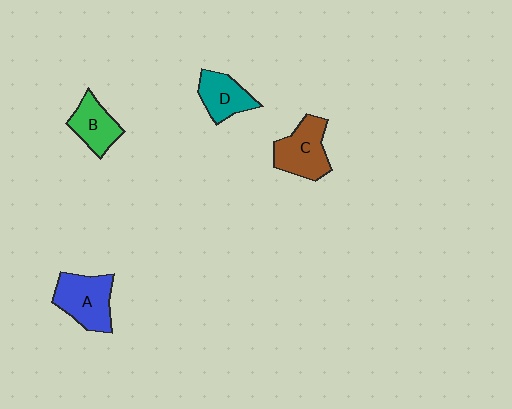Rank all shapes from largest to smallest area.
From largest to smallest: A (blue), C (brown), B (green), D (teal).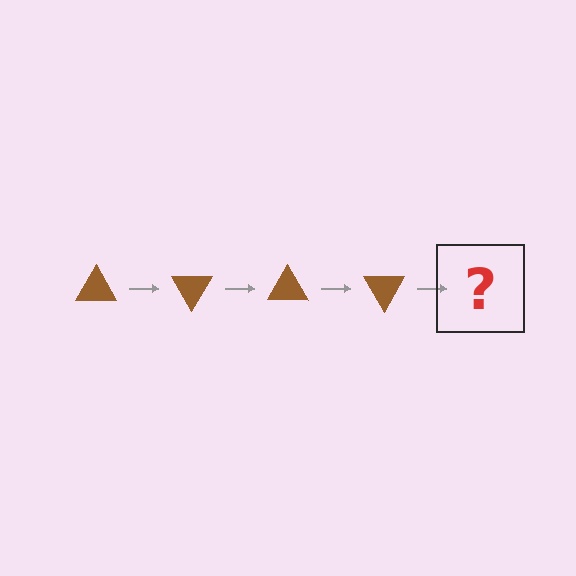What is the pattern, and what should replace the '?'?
The pattern is that the triangle rotates 60 degrees each step. The '?' should be a brown triangle rotated 240 degrees.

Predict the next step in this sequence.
The next step is a brown triangle rotated 240 degrees.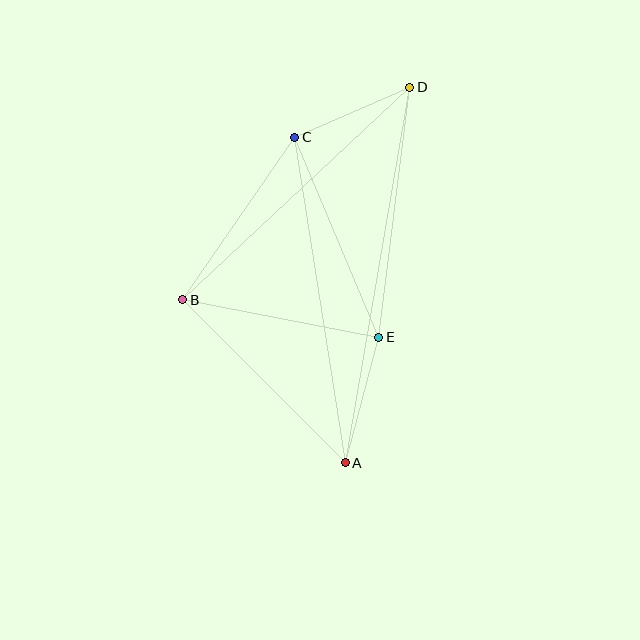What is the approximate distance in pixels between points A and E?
The distance between A and E is approximately 130 pixels.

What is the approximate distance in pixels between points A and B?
The distance between A and B is approximately 230 pixels.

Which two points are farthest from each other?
Points A and D are farthest from each other.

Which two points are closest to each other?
Points C and D are closest to each other.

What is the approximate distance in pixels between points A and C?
The distance between A and C is approximately 329 pixels.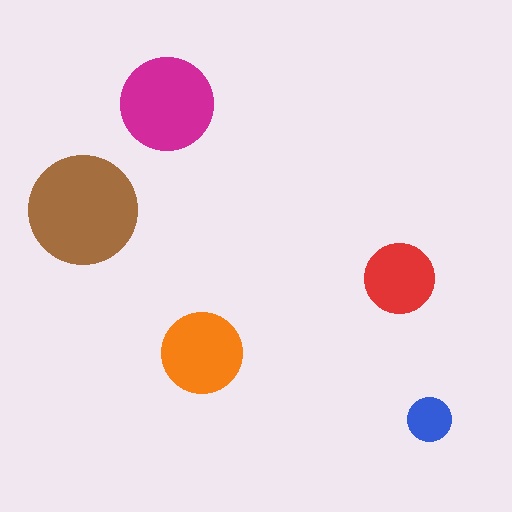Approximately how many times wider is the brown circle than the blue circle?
About 2.5 times wider.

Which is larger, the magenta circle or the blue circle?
The magenta one.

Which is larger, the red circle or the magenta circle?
The magenta one.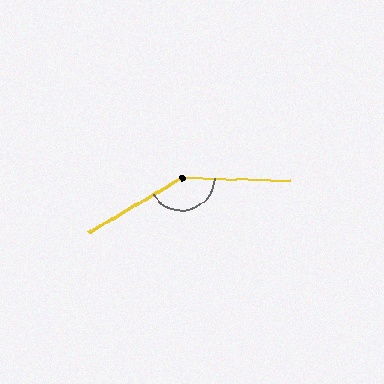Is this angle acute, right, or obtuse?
It is obtuse.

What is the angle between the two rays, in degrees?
Approximately 148 degrees.